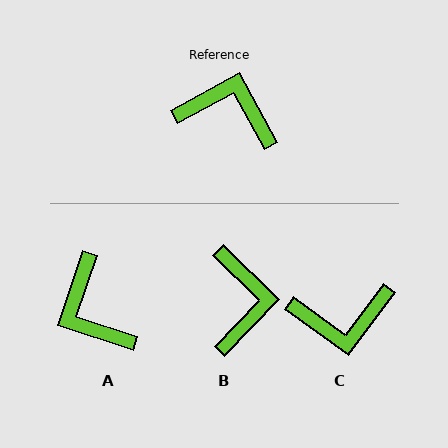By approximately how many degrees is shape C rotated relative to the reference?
Approximately 155 degrees clockwise.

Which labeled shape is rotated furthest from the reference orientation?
C, about 155 degrees away.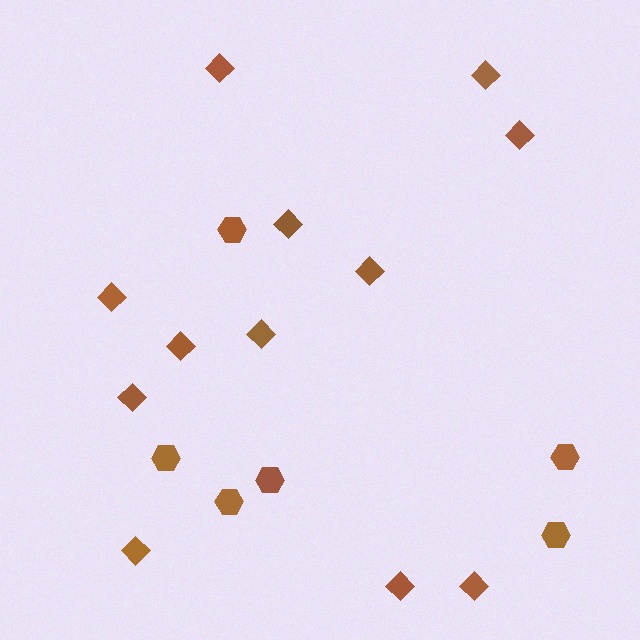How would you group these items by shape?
There are 2 groups: one group of hexagons (6) and one group of diamonds (12).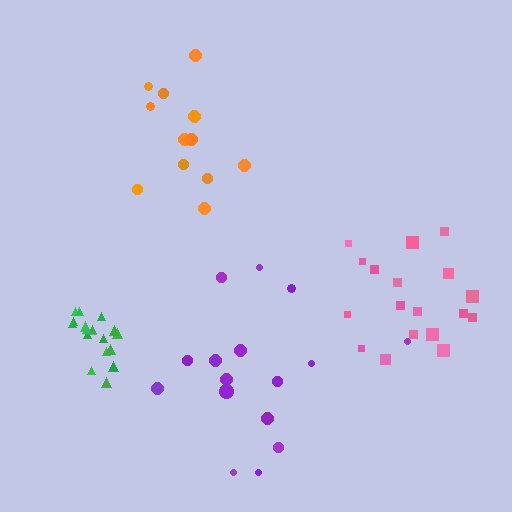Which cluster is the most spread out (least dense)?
Purple.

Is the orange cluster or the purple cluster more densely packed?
Orange.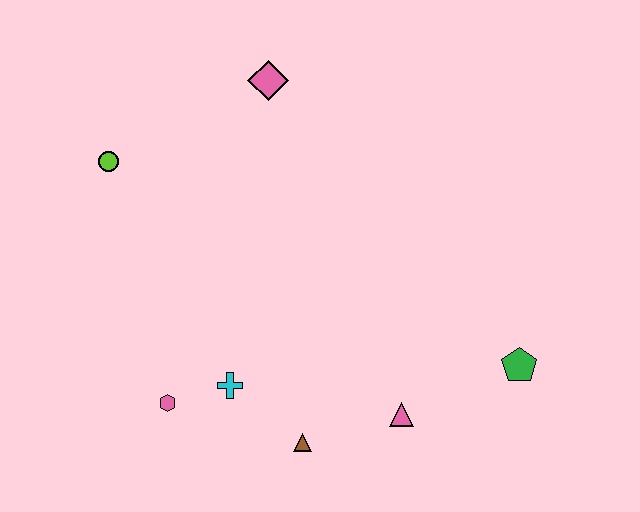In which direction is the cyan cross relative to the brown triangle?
The cyan cross is to the left of the brown triangle.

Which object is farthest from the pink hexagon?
The green pentagon is farthest from the pink hexagon.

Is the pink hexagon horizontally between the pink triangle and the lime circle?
Yes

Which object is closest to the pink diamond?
The lime circle is closest to the pink diamond.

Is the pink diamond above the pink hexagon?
Yes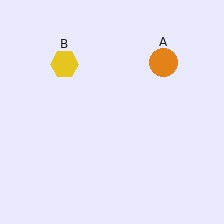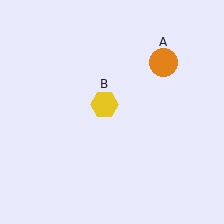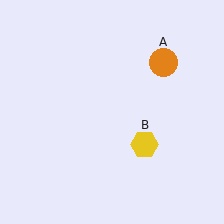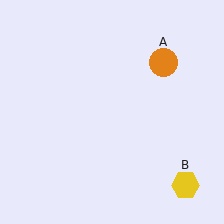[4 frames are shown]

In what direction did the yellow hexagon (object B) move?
The yellow hexagon (object B) moved down and to the right.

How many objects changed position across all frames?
1 object changed position: yellow hexagon (object B).